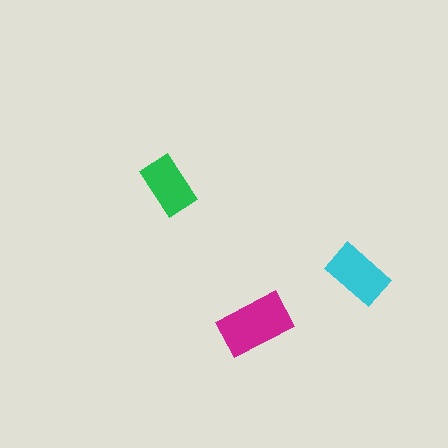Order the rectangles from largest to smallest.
the magenta one, the cyan one, the green one.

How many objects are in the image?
There are 3 objects in the image.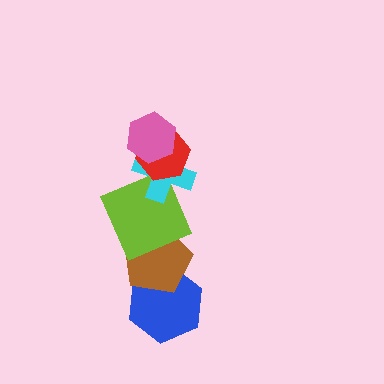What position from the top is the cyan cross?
The cyan cross is 3rd from the top.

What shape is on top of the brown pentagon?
The lime square is on top of the brown pentagon.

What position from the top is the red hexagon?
The red hexagon is 2nd from the top.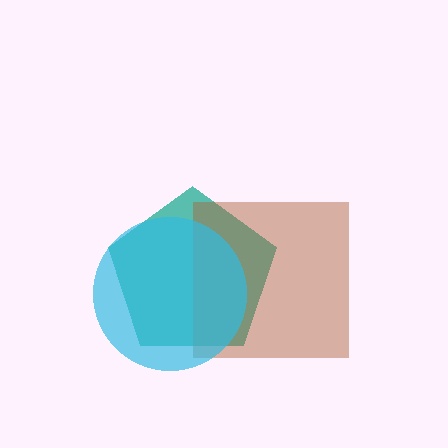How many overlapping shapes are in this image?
There are 3 overlapping shapes in the image.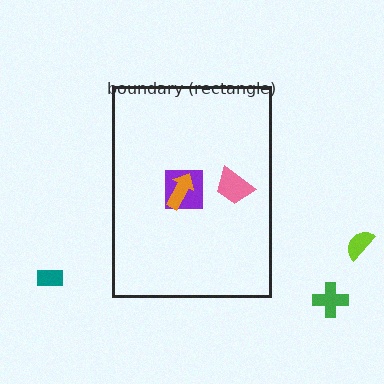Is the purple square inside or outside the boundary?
Inside.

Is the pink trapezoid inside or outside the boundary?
Inside.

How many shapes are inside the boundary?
3 inside, 3 outside.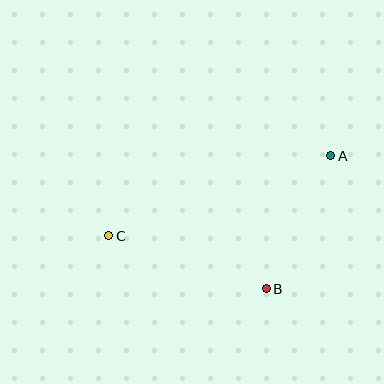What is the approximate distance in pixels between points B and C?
The distance between B and C is approximately 166 pixels.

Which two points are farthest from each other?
Points A and C are farthest from each other.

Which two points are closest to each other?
Points A and B are closest to each other.